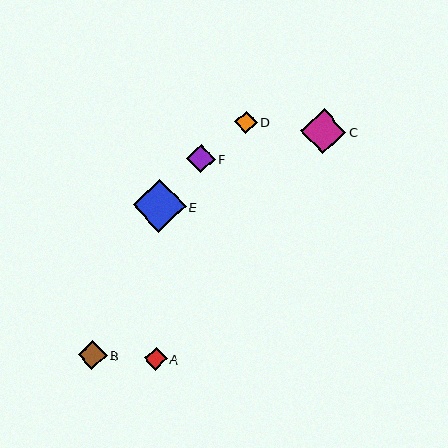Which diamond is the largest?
Diamond E is the largest with a size of approximately 53 pixels.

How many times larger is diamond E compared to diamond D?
Diamond E is approximately 2.4 times the size of diamond D.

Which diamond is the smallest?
Diamond D is the smallest with a size of approximately 22 pixels.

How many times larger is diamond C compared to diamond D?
Diamond C is approximately 2.0 times the size of diamond D.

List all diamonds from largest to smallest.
From largest to smallest: E, C, B, F, A, D.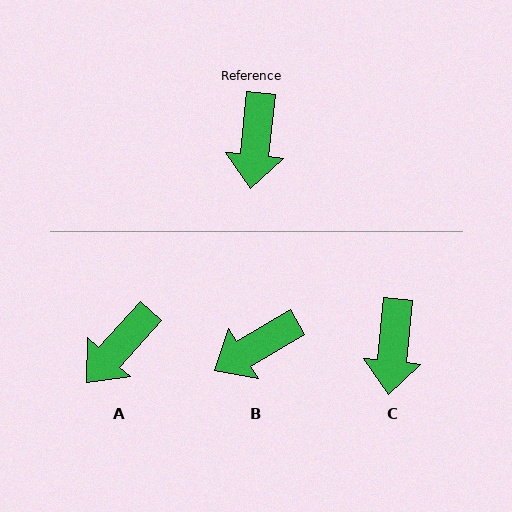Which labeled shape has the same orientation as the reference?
C.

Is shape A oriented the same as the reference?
No, it is off by about 36 degrees.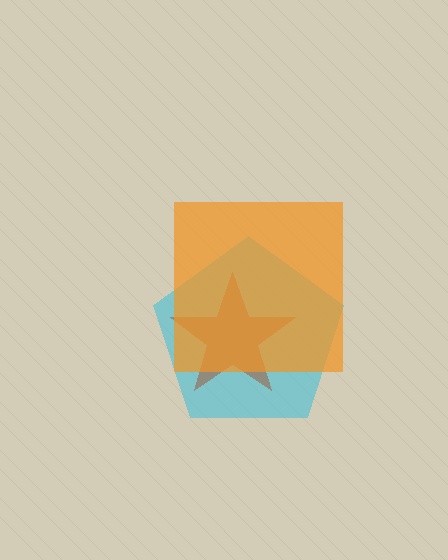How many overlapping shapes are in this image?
There are 3 overlapping shapes in the image.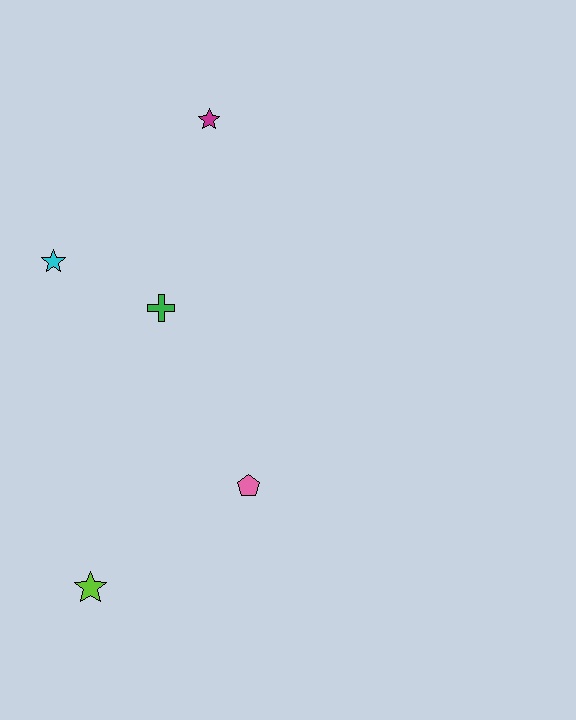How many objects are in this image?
There are 5 objects.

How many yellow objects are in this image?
There are no yellow objects.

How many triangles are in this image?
There are no triangles.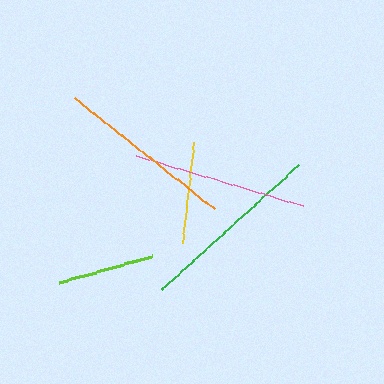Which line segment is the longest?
The green line is the longest at approximately 186 pixels.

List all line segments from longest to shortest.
From longest to shortest: green, orange, pink, yellow, lime.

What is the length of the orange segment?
The orange segment is approximately 179 pixels long.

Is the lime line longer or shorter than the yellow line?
The yellow line is longer than the lime line.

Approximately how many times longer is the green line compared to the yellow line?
The green line is approximately 1.8 times the length of the yellow line.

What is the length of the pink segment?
The pink segment is approximately 174 pixels long.